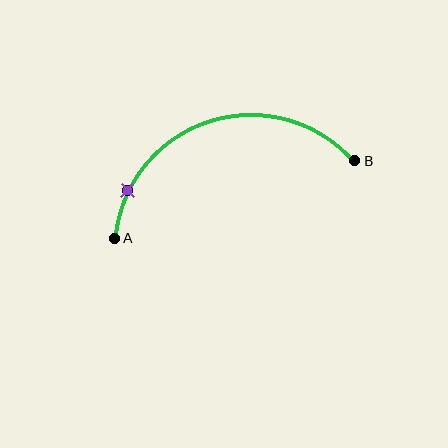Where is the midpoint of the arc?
The arc midpoint is the point on the curve farthest from the straight line joining A and B. It sits above that line.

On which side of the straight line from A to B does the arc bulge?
The arc bulges above the straight line connecting A and B.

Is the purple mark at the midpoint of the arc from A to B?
No. The purple mark lies on the arc but is closer to endpoint A. The arc midpoint would be at the point on the curve equidistant along the arc from both A and B.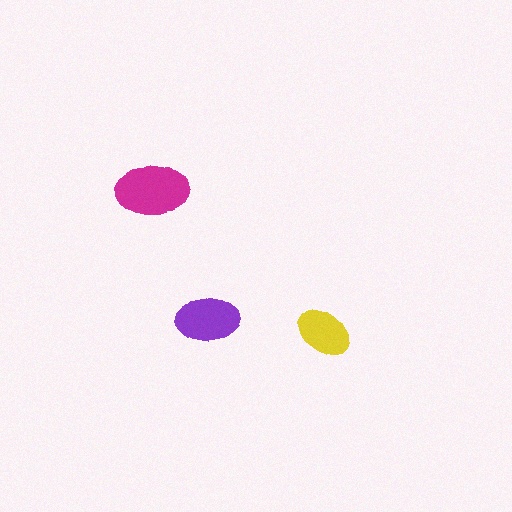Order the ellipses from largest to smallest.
the magenta one, the purple one, the yellow one.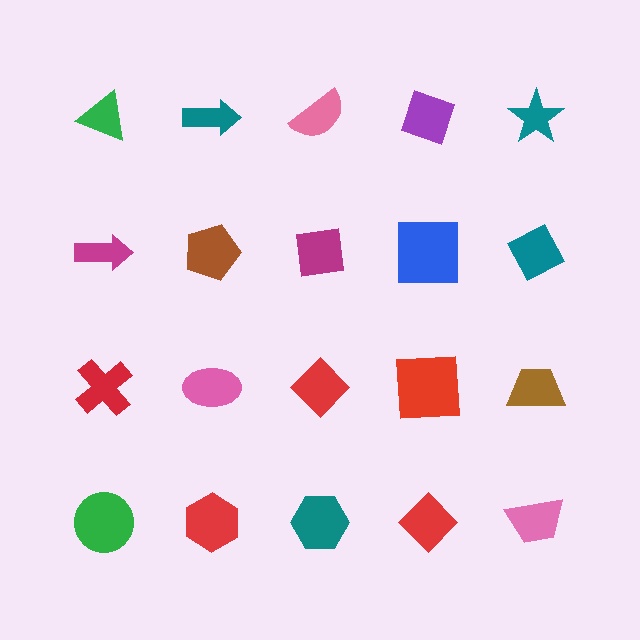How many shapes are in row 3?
5 shapes.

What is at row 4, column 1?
A green circle.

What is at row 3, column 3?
A red diamond.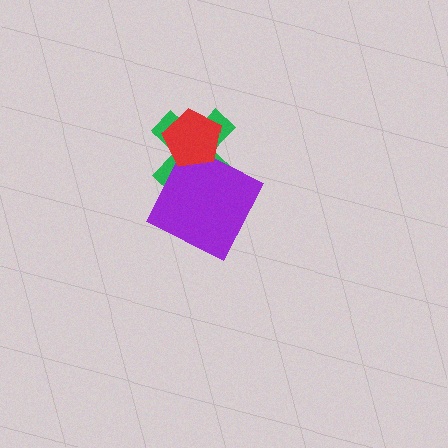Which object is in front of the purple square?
The red pentagon is in front of the purple square.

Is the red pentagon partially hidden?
No, no other shape covers it.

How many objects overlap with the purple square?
2 objects overlap with the purple square.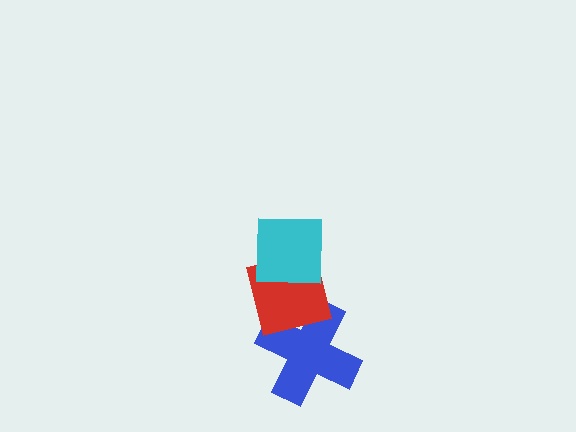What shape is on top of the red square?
The cyan square is on top of the red square.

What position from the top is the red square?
The red square is 2nd from the top.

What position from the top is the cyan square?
The cyan square is 1st from the top.